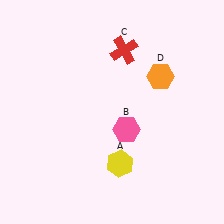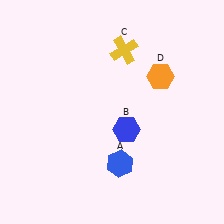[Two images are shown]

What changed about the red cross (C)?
In Image 1, C is red. In Image 2, it changed to yellow.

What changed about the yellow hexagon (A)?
In Image 1, A is yellow. In Image 2, it changed to blue.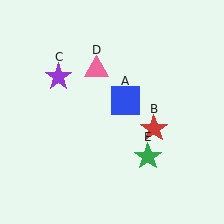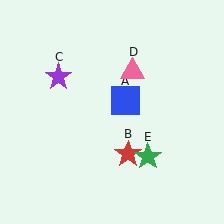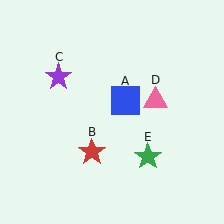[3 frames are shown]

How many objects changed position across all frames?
2 objects changed position: red star (object B), pink triangle (object D).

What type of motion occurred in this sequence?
The red star (object B), pink triangle (object D) rotated clockwise around the center of the scene.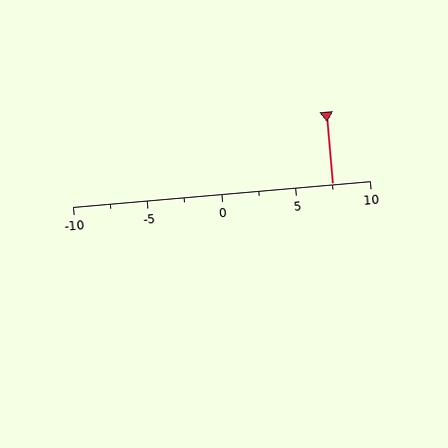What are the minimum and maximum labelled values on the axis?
The axis runs from -10 to 10.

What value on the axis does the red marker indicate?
The marker indicates approximately 7.5.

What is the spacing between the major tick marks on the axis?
The major ticks are spaced 5 apart.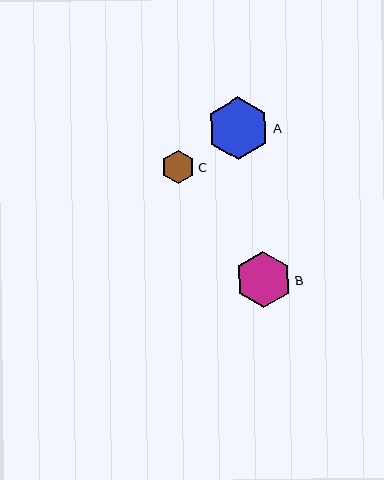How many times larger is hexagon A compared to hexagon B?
Hexagon A is approximately 1.1 times the size of hexagon B.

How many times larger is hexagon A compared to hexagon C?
Hexagon A is approximately 1.9 times the size of hexagon C.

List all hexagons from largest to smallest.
From largest to smallest: A, B, C.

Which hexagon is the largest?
Hexagon A is the largest with a size of approximately 63 pixels.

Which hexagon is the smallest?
Hexagon C is the smallest with a size of approximately 34 pixels.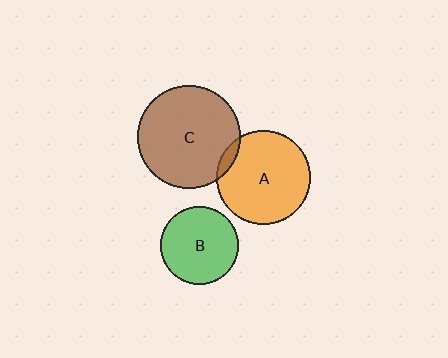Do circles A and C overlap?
Yes.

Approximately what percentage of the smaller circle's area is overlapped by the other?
Approximately 5%.